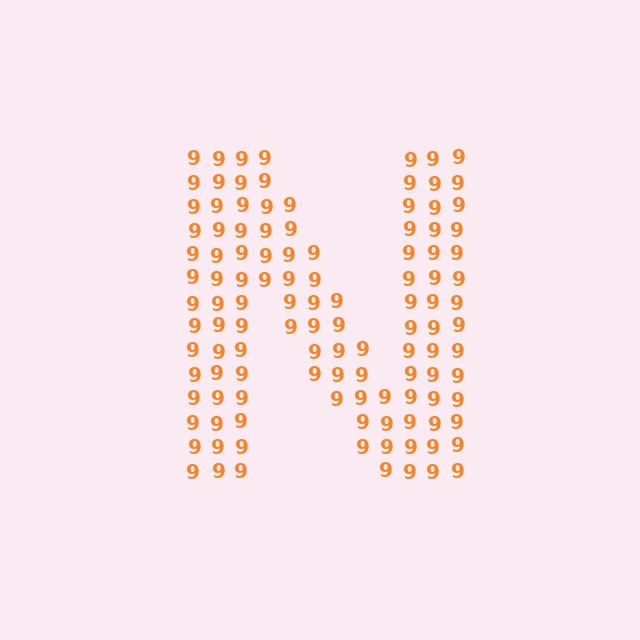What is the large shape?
The large shape is the letter N.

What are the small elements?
The small elements are digit 9's.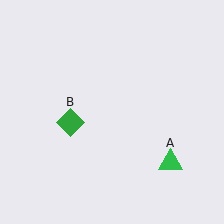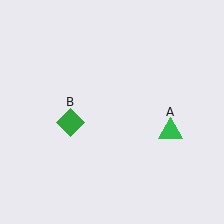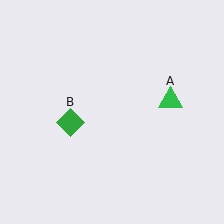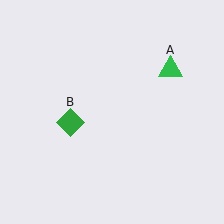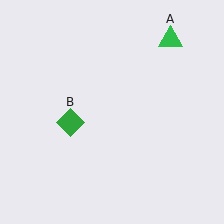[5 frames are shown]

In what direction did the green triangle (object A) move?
The green triangle (object A) moved up.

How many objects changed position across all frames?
1 object changed position: green triangle (object A).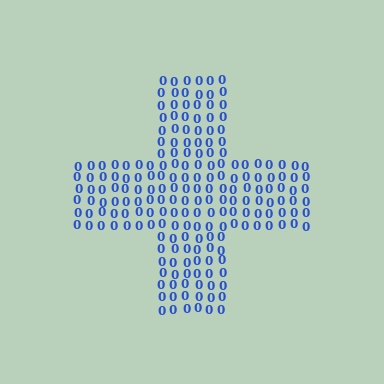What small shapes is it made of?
It is made of small digit 0's.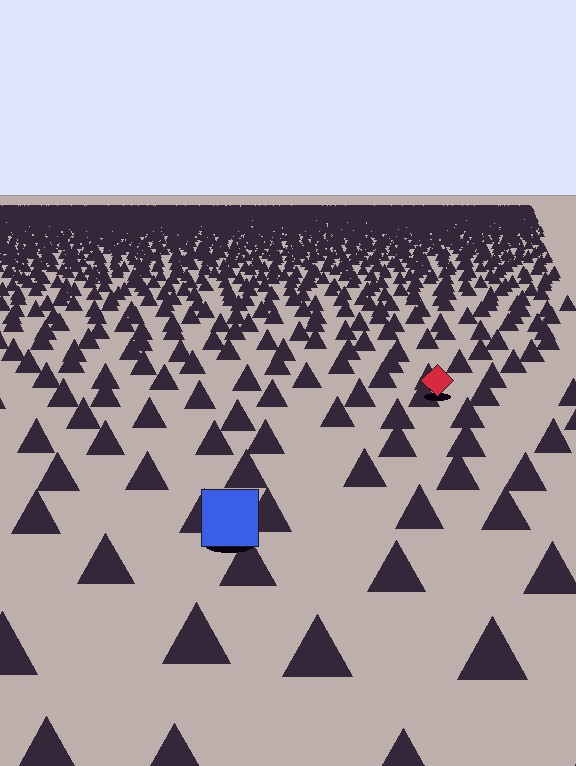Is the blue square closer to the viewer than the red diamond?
Yes. The blue square is closer — you can tell from the texture gradient: the ground texture is coarser near it.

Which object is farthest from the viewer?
The red diamond is farthest from the viewer. It appears smaller and the ground texture around it is denser.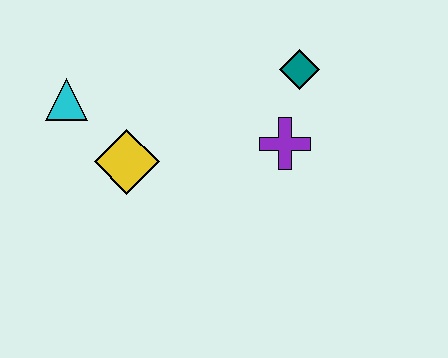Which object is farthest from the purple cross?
The cyan triangle is farthest from the purple cross.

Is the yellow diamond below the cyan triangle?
Yes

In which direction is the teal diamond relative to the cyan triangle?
The teal diamond is to the right of the cyan triangle.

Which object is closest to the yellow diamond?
The cyan triangle is closest to the yellow diamond.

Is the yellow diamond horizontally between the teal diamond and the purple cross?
No